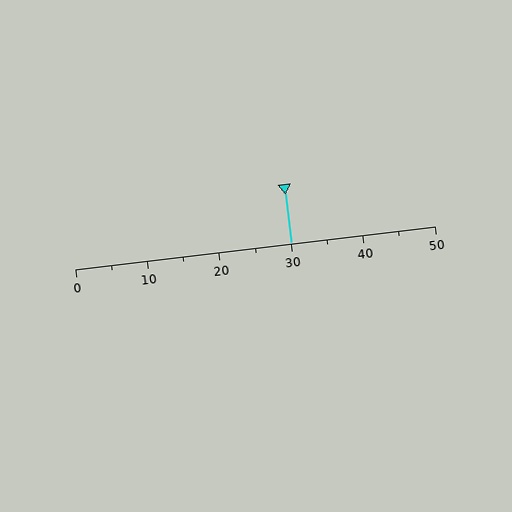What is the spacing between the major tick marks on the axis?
The major ticks are spaced 10 apart.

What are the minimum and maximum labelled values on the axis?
The axis runs from 0 to 50.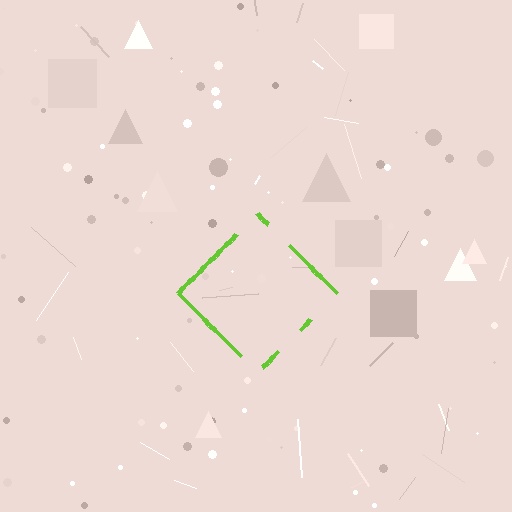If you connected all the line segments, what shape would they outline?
They would outline a diamond.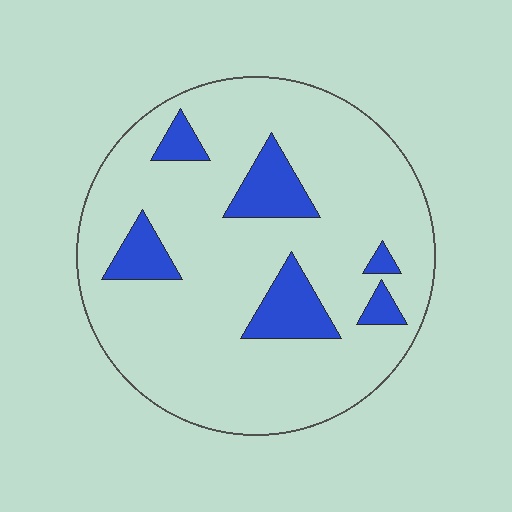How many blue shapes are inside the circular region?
6.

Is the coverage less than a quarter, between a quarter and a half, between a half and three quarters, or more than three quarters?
Less than a quarter.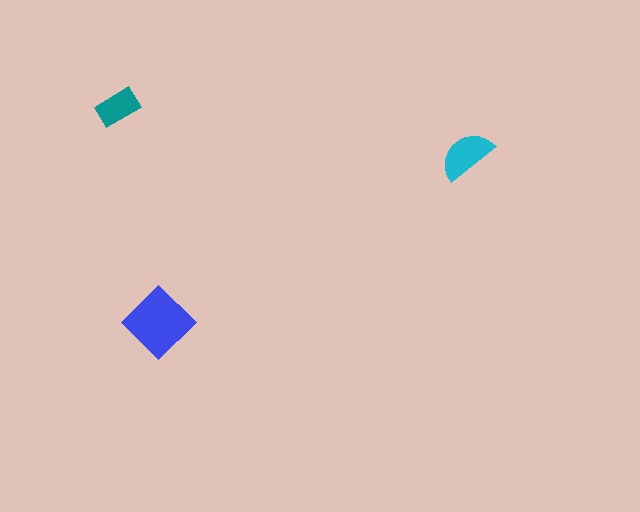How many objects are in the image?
There are 3 objects in the image.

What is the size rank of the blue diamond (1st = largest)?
1st.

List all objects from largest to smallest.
The blue diamond, the cyan semicircle, the teal rectangle.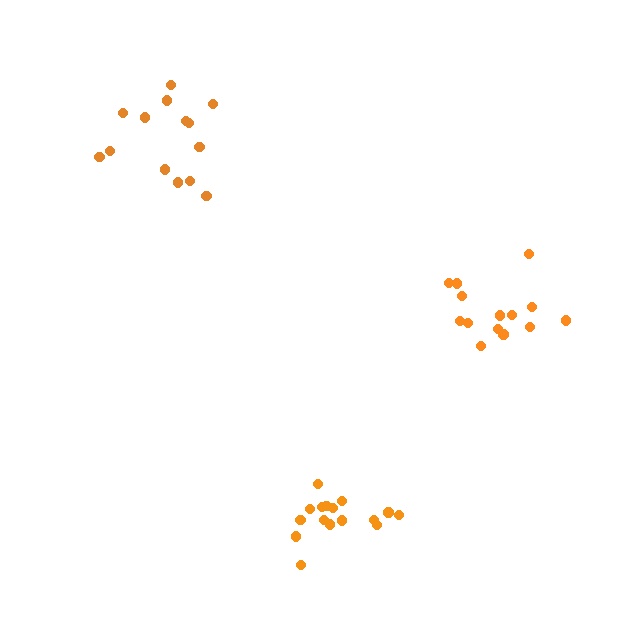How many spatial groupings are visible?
There are 3 spatial groupings.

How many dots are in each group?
Group 1: 14 dots, Group 2: 14 dots, Group 3: 16 dots (44 total).